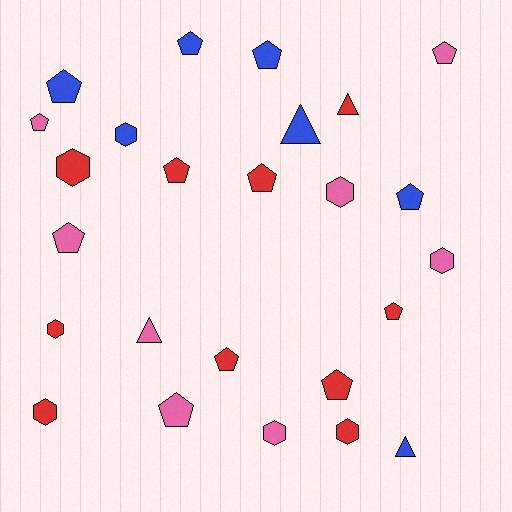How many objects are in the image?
There are 25 objects.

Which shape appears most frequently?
Pentagon, with 13 objects.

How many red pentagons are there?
There are 5 red pentagons.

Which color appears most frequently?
Red, with 10 objects.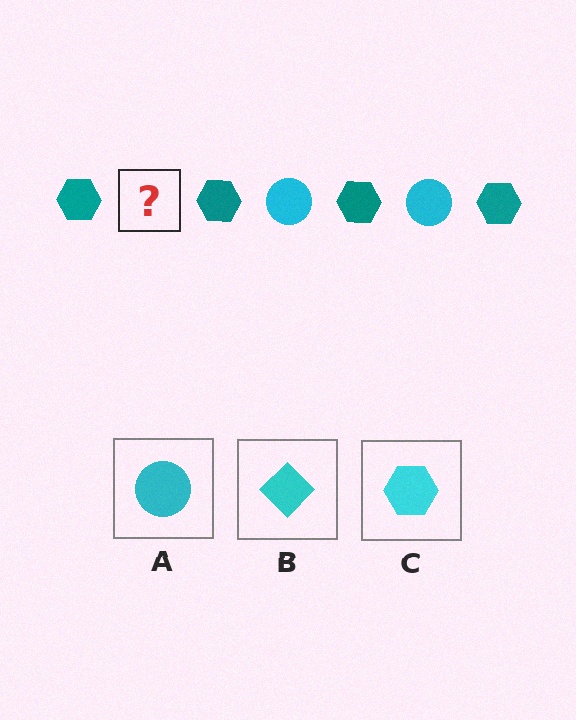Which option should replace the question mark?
Option A.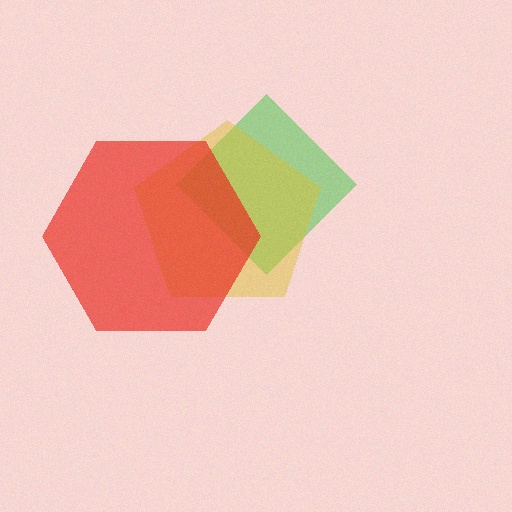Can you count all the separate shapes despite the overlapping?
Yes, there are 3 separate shapes.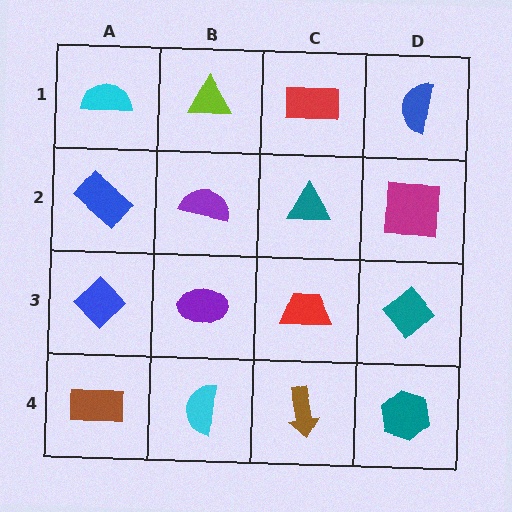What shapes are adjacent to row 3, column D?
A magenta square (row 2, column D), a teal hexagon (row 4, column D), a red trapezoid (row 3, column C).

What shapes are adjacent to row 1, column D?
A magenta square (row 2, column D), a red rectangle (row 1, column C).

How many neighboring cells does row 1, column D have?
2.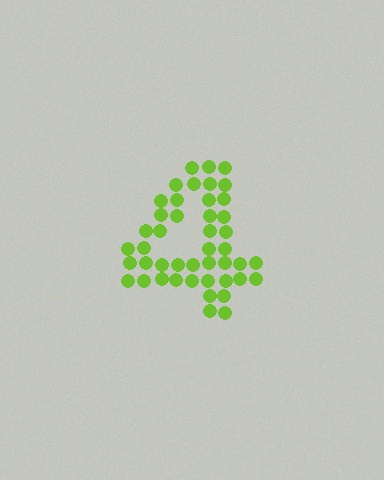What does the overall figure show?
The overall figure shows the digit 4.